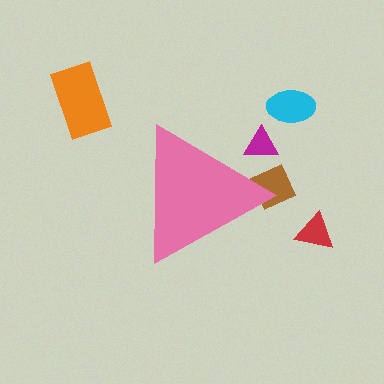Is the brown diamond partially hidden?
Yes, the brown diamond is partially hidden behind the pink triangle.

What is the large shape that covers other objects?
A pink triangle.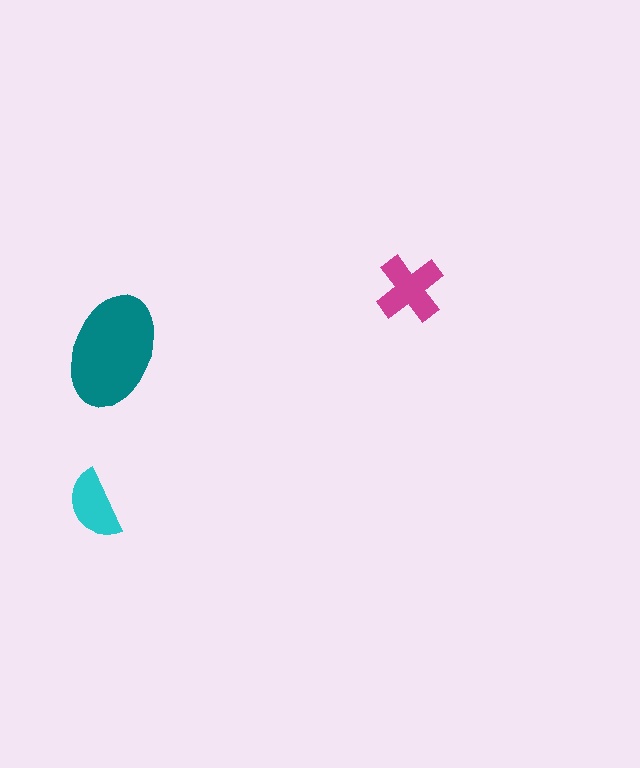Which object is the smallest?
The cyan semicircle.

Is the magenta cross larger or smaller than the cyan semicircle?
Larger.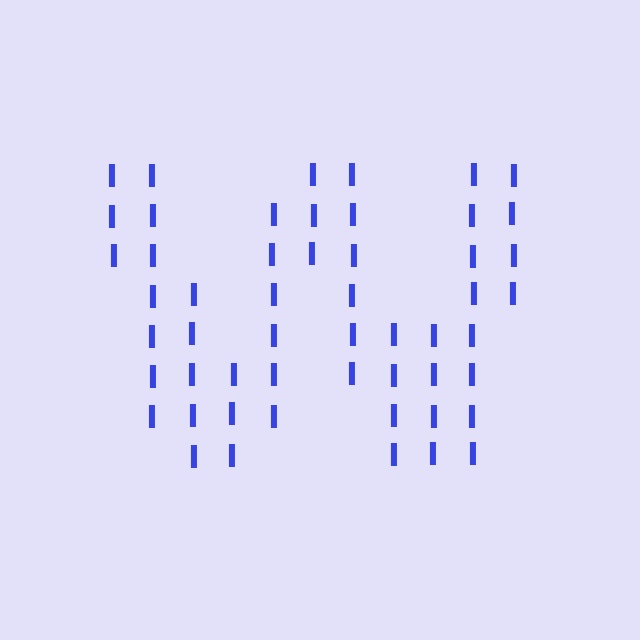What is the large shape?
The large shape is the letter W.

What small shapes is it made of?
It is made of small letter I's.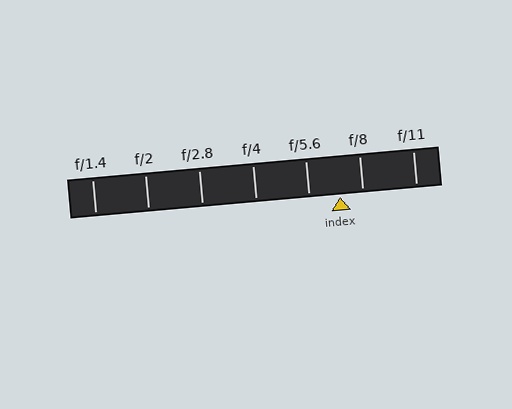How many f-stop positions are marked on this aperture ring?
There are 7 f-stop positions marked.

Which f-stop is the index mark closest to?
The index mark is closest to f/8.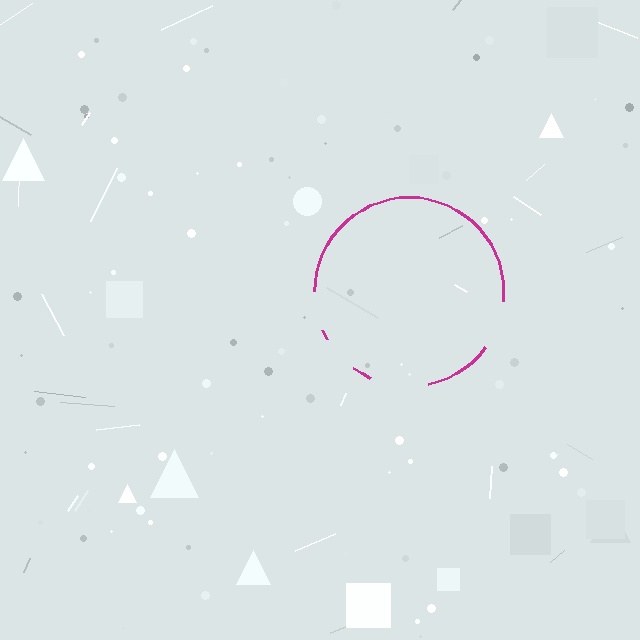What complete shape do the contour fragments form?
The contour fragments form a circle.